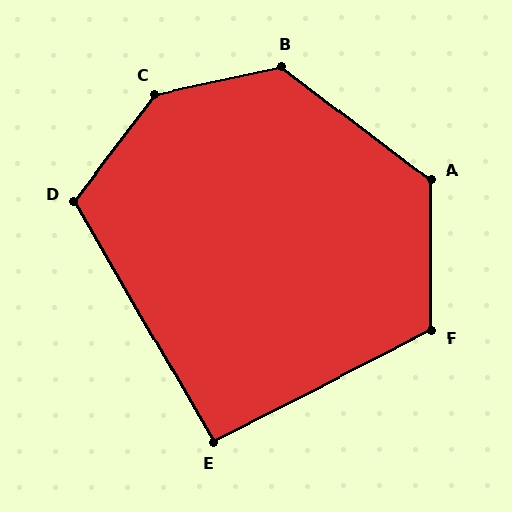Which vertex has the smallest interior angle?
E, at approximately 93 degrees.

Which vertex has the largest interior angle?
C, at approximately 139 degrees.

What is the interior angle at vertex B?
Approximately 131 degrees (obtuse).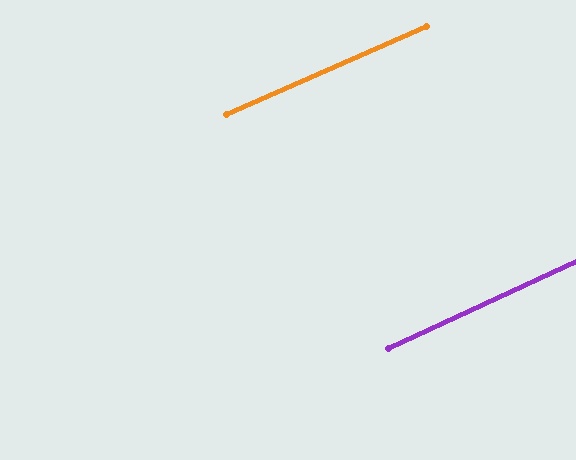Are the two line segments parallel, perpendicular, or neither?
Parallel — their directions differ by only 1.2°.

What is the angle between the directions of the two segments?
Approximately 1 degree.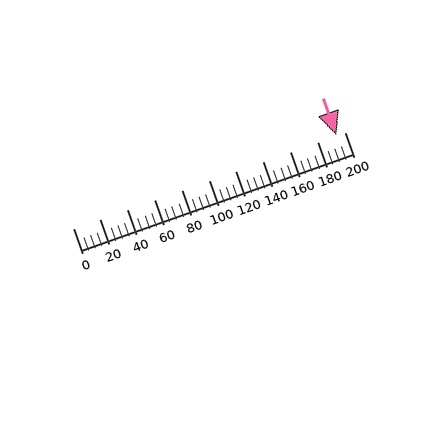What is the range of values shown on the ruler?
The ruler shows values from 0 to 200.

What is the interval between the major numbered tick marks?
The major tick marks are spaced 20 units apart.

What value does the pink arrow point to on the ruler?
The pink arrow points to approximately 194.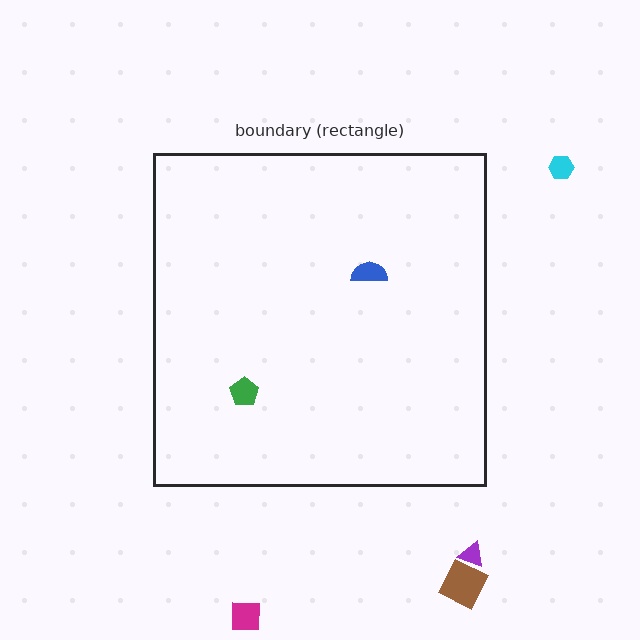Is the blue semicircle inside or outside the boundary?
Inside.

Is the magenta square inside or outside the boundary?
Outside.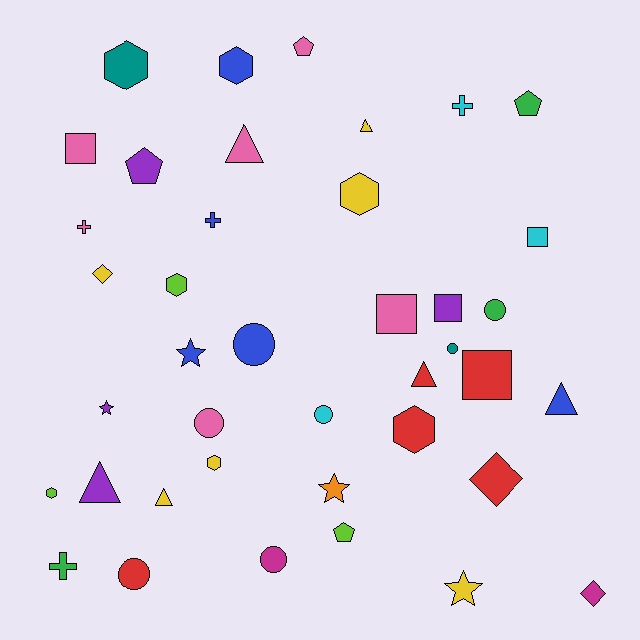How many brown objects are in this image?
There are no brown objects.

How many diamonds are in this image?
There are 3 diamonds.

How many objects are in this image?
There are 40 objects.